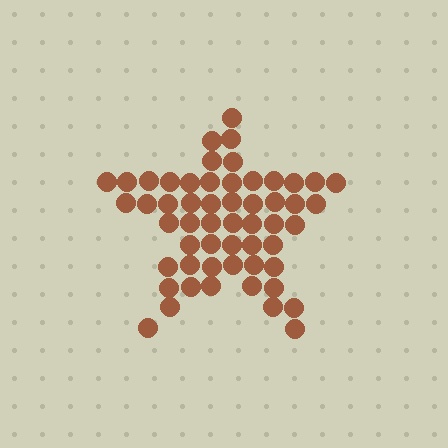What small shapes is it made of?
It is made of small circles.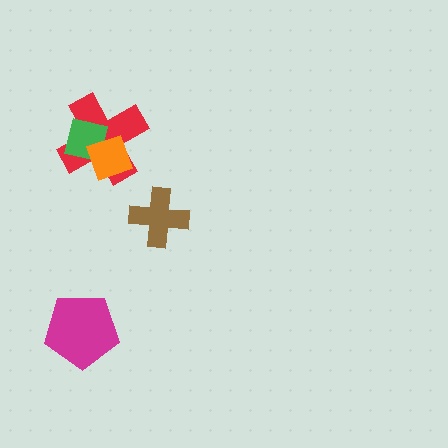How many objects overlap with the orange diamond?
2 objects overlap with the orange diamond.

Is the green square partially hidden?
Yes, it is partially covered by another shape.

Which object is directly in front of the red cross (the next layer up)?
The green square is directly in front of the red cross.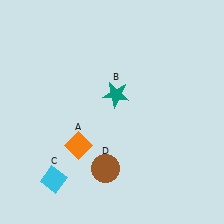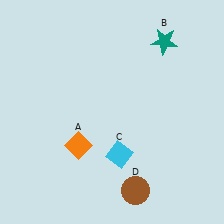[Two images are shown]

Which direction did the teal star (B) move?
The teal star (B) moved up.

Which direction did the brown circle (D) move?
The brown circle (D) moved right.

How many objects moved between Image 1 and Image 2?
3 objects moved between the two images.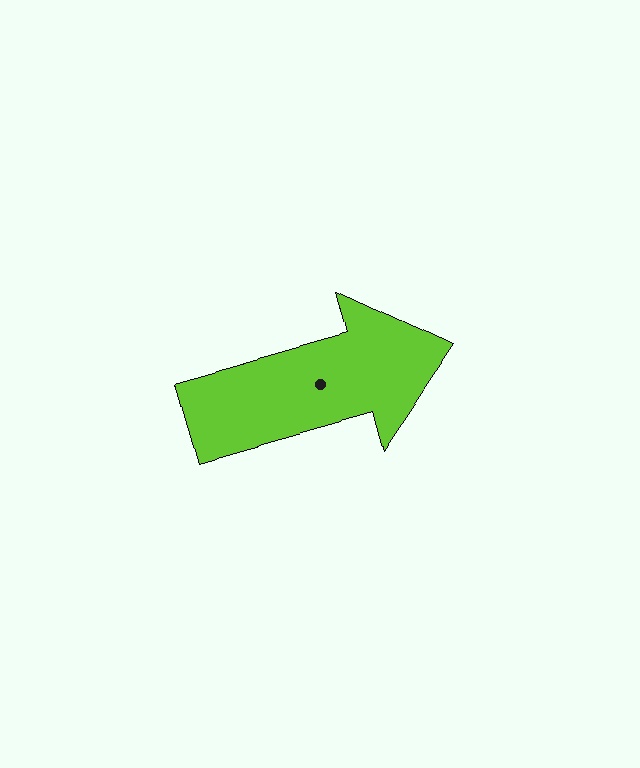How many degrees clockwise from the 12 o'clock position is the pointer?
Approximately 74 degrees.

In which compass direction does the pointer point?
East.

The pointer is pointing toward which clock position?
Roughly 2 o'clock.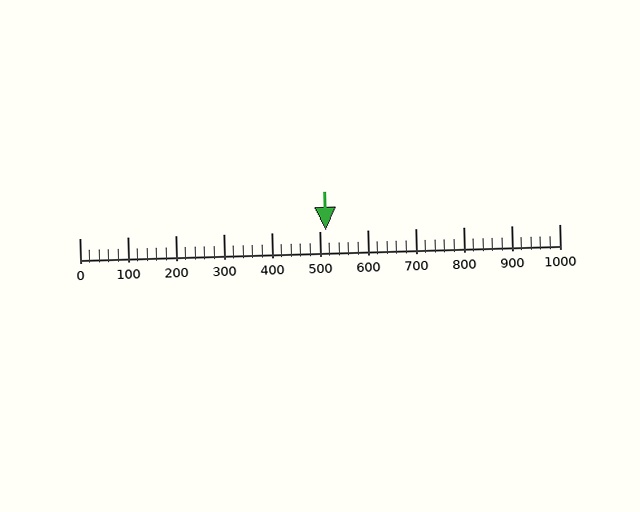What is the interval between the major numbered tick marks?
The major tick marks are spaced 100 units apart.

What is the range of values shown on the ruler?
The ruler shows values from 0 to 1000.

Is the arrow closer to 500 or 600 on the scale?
The arrow is closer to 500.